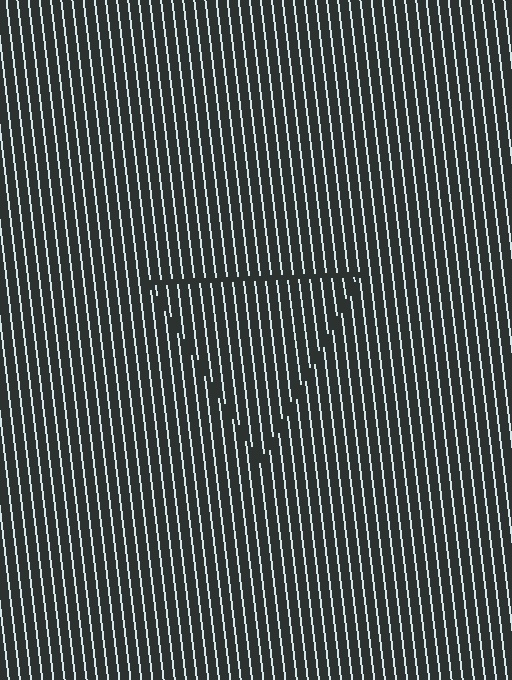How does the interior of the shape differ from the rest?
The interior of the shape contains the same grating, shifted by half a period — the contour is defined by the phase discontinuity where line-ends from the inner and outer gratings abut.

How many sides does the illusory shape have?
3 sides — the line-ends trace a triangle.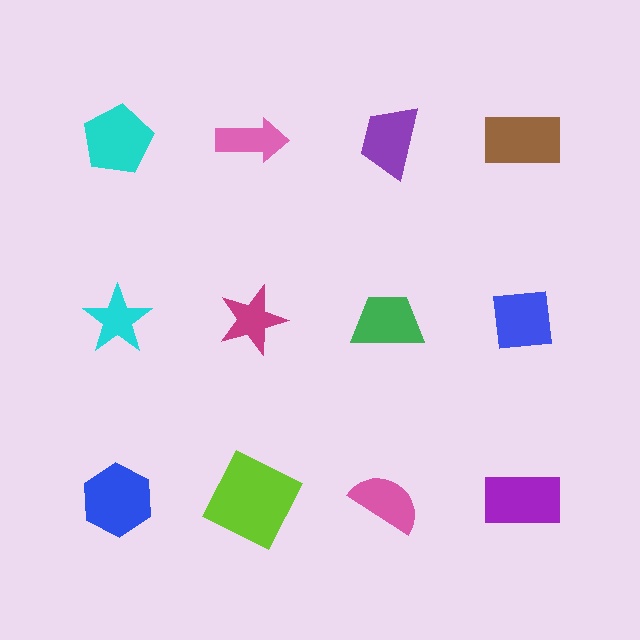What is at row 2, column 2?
A magenta star.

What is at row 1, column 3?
A purple trapezoid.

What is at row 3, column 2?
A lime square.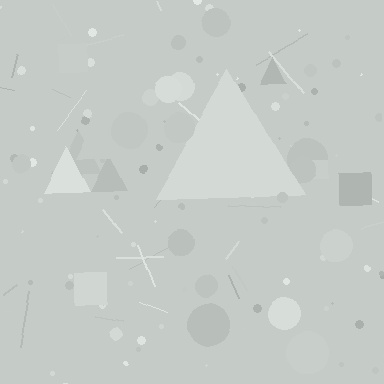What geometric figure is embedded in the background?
A triangle is embedded in the background.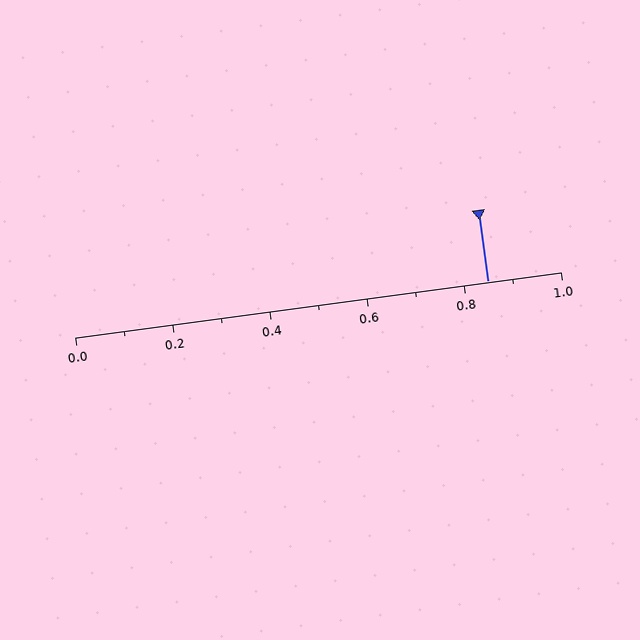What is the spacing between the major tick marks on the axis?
The major ticks are spaced 0.2 apart.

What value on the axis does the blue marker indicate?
The marker indicates approximately 0.85.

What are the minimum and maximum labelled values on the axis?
The axis runs from 0.0 to 1.0.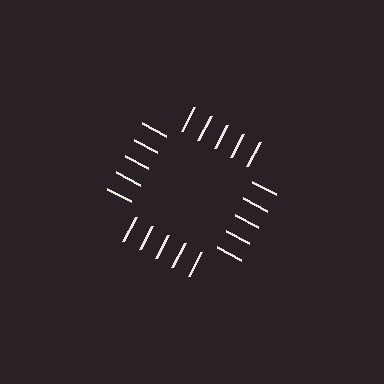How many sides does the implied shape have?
4 sides — the line-ends trace a square.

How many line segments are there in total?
20 — 5 along each of the 4 edges.